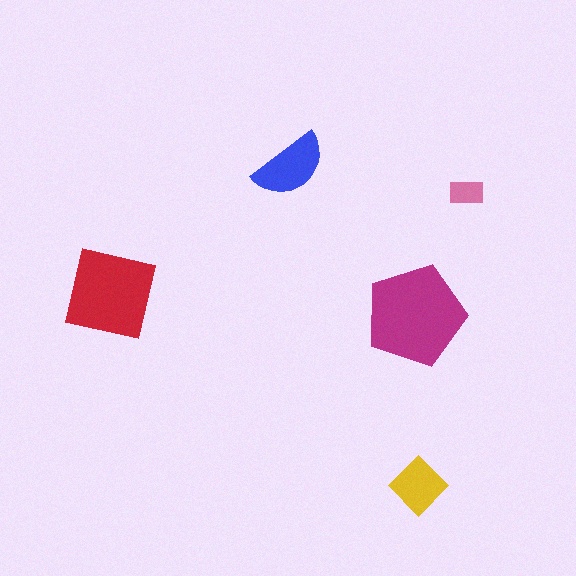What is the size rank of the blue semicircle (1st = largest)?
3rd.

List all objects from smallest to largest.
The pink rectangle, the yellow diamond, the blue semicircle, the red square, the magenta pentagon.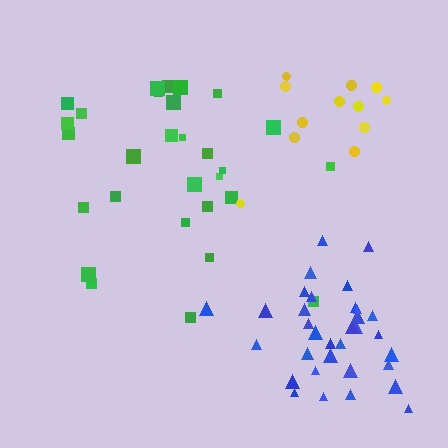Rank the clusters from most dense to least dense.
blue, green, yellow.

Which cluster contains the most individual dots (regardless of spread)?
Blue (33).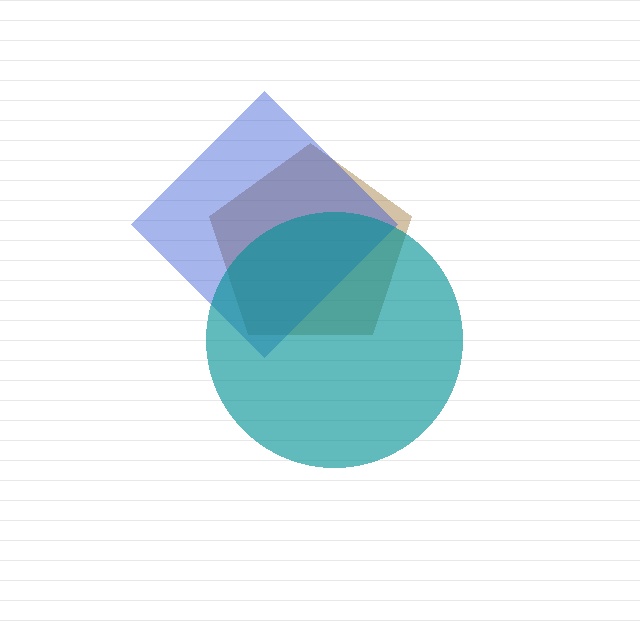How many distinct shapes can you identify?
There are 3 distinct shapes: a brown pentagon, a blue diamond, a teal circle.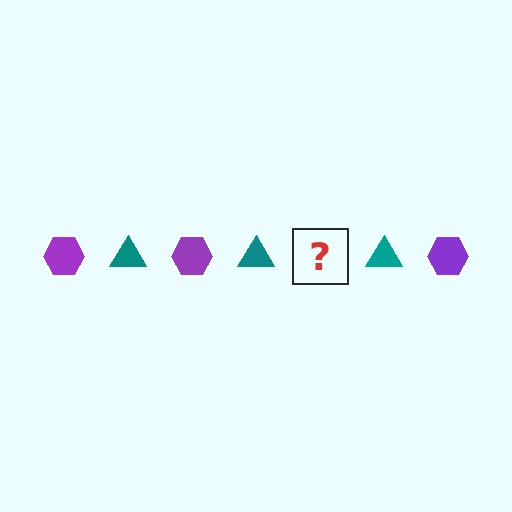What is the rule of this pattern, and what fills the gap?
The rule is that the pattern alternates between purple hexagon and teal triangle. The gap should be filled with a purple hexagon.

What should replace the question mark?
The question mark should be replaced with a purple hexagon.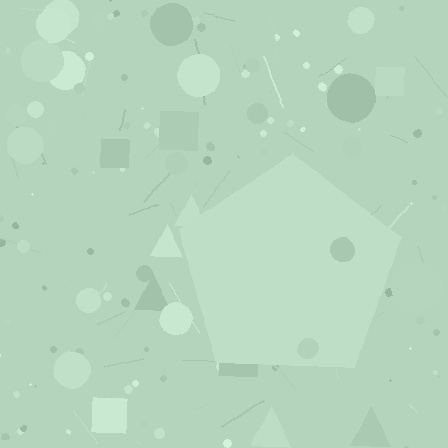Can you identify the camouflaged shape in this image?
The camouflaged shape is a pentagon.